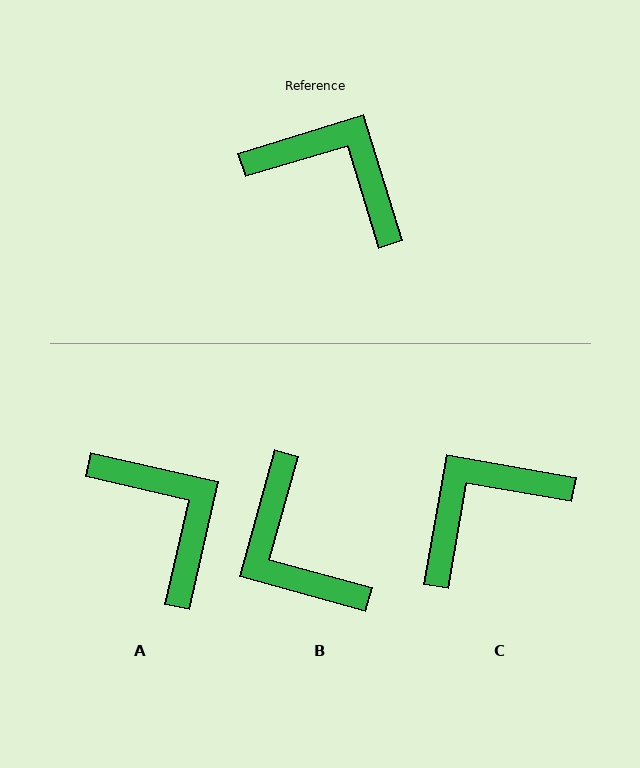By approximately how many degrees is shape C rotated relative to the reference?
Approximately 63 degrees counter-clockwise.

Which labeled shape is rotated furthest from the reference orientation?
B, about 148 degrees away.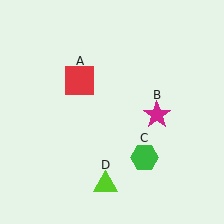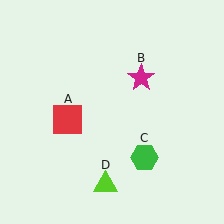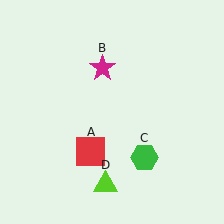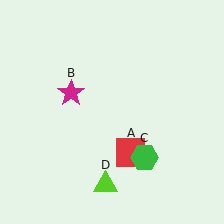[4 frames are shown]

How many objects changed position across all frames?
2 objects changed position: red square (object A), magenta star (object B).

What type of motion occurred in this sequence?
The red square (object A), magenta star (object B) rotated counterclockwise around the center of the scene.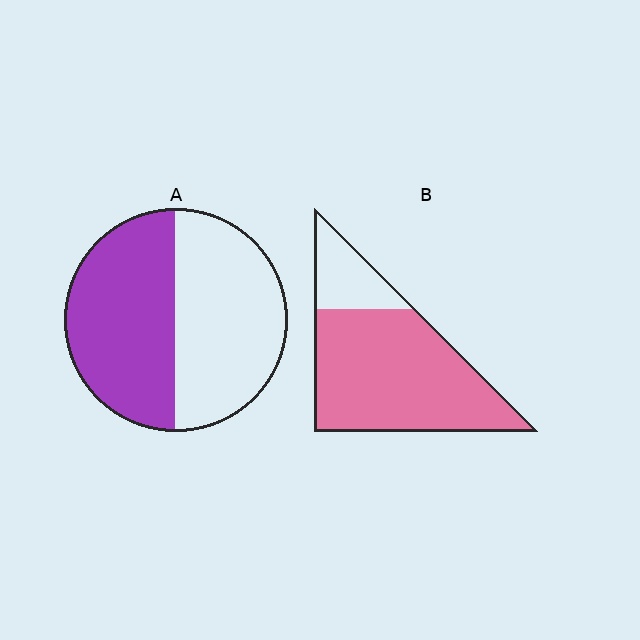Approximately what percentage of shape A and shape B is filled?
A is approximately 50% and B is approximately 80%.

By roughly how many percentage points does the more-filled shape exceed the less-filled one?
By roughly 30 percentage points (B over A).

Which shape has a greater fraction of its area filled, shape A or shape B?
Shape B.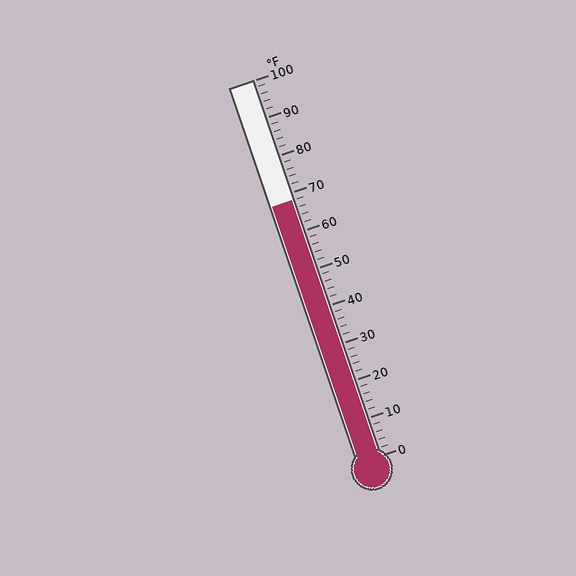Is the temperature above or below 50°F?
The temperature is above 50°F.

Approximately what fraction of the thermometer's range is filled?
The thermometer is filled to approximately 70% of its range.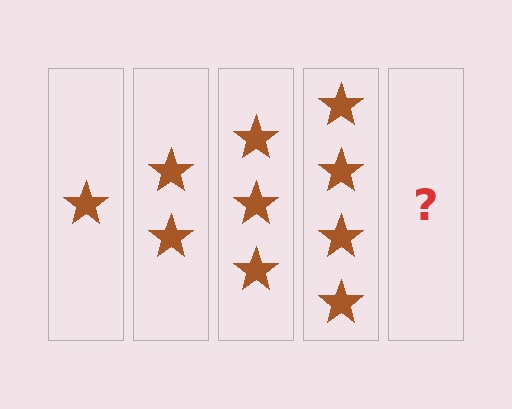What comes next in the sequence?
The next element should be 5 stars.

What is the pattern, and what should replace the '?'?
The pattern is that each step adds one more star. The '?' should be 5 stars.